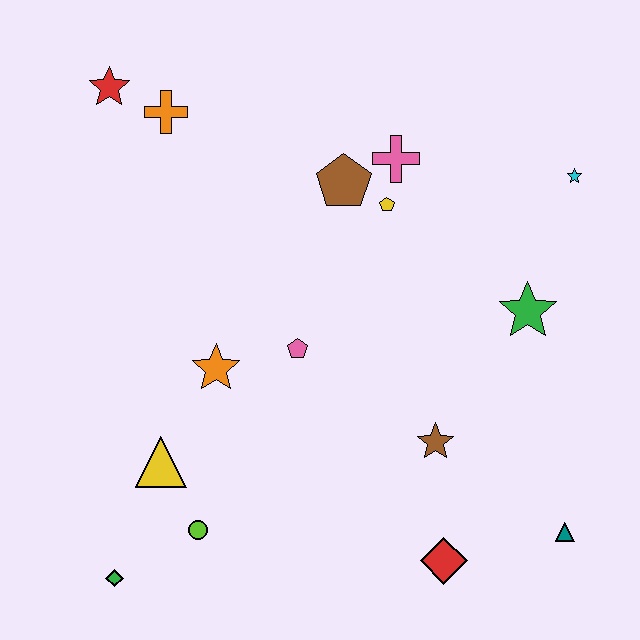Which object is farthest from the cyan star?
The green diamond is farthest from the cyan star.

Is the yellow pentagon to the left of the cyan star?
Yes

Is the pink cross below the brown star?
No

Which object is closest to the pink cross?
The yellow pentagon is closest to the pink cross.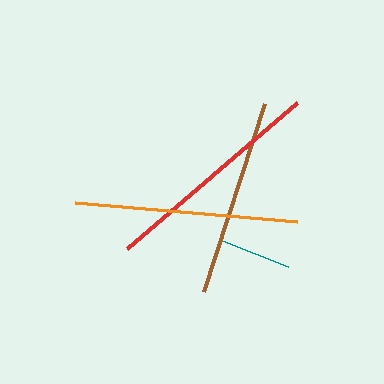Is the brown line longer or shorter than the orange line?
The orange line is longer than the brown line.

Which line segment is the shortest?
The teal line is the shortest at approximately 71 pixels.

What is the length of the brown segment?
The brown segment is approximately 198 pixels long.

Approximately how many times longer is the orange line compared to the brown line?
The orange line is approximately 1.1 times the length of the brown line.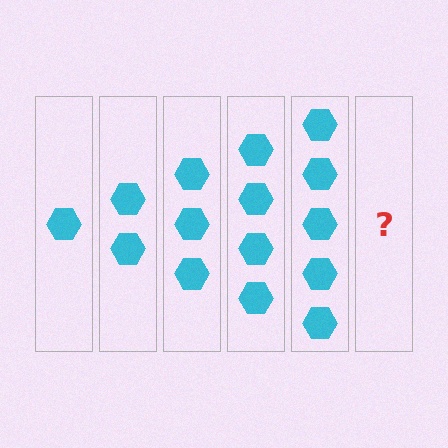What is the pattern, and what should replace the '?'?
The pattern is that each step adds one more hexagon. The '?' should be 6 hexagons.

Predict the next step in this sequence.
The next step is 6 hexagons.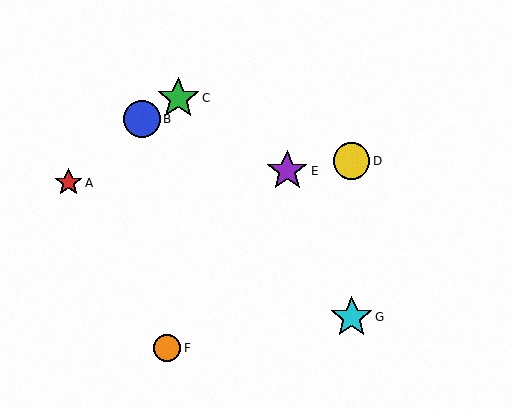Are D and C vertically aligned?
No, D is at x≈352 and C is at x≈178.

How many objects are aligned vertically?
2 objects (D, G) are aligned vertically.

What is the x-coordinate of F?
Object F is at x≈167.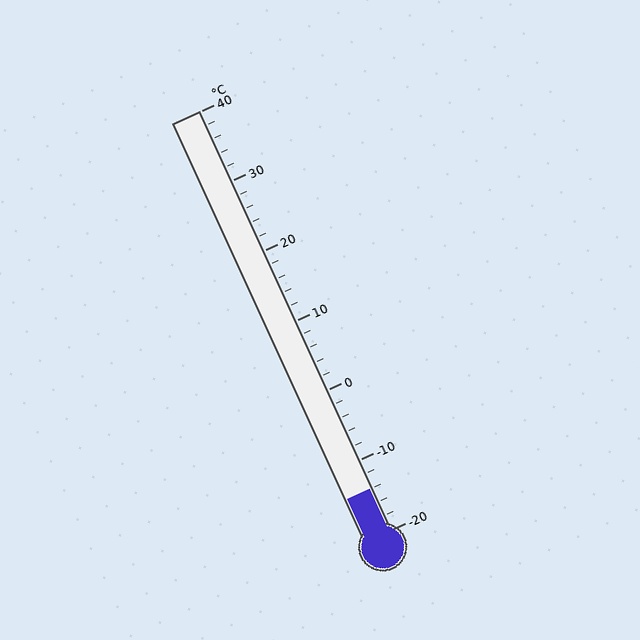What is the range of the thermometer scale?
The thermometer scale ranges from -20°C to 40°C.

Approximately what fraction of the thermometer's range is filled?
The thermometer is filled to approximately 10% of its range.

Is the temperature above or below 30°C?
The temperature is below 30°C.